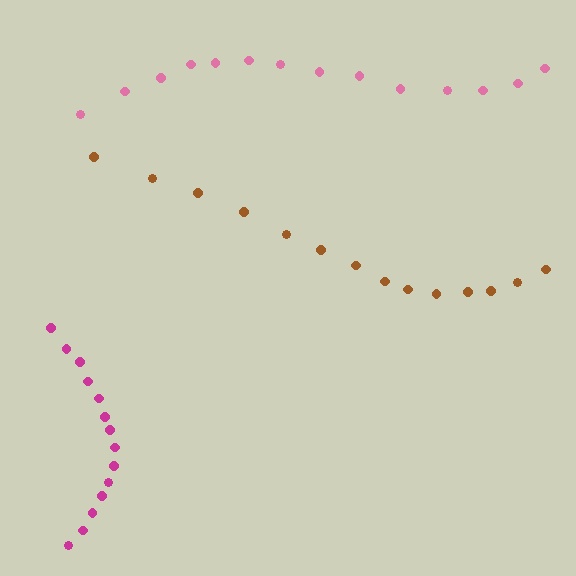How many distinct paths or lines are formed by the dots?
There are 3 distinct paths.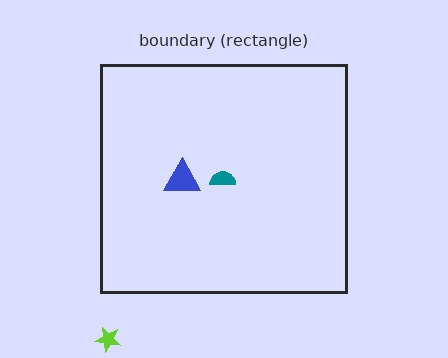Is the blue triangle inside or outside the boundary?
Inside.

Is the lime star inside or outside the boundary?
Outside.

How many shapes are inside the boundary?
2 inside, 1 outside.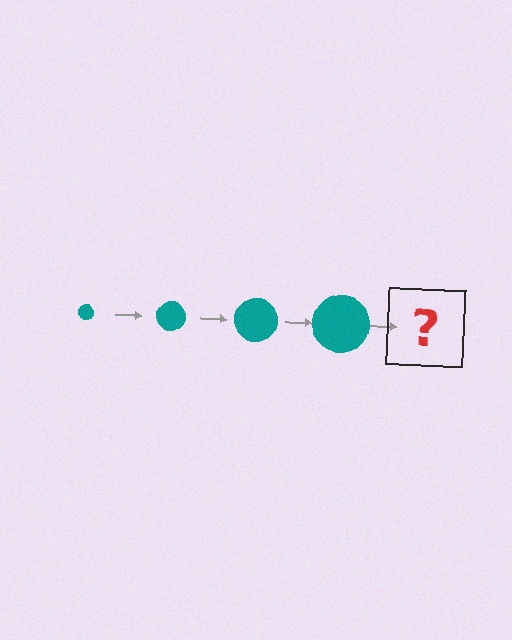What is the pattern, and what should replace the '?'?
The pattern is that the circle gets progressively larger each step. The '?' should be a teal circle, larger than the previous one.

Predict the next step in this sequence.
The next step is a teal circle, larger than the previous one.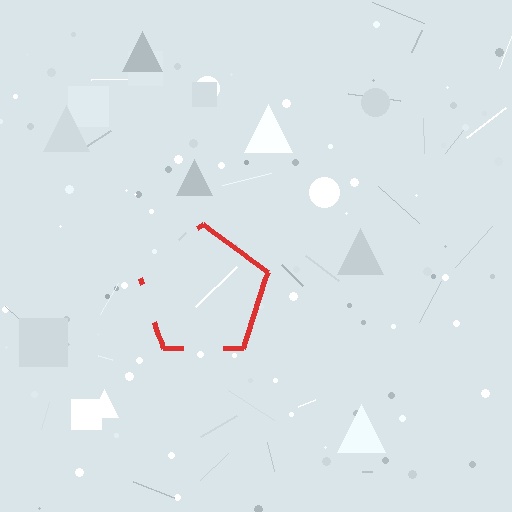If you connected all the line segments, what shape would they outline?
They would outline a pentagon.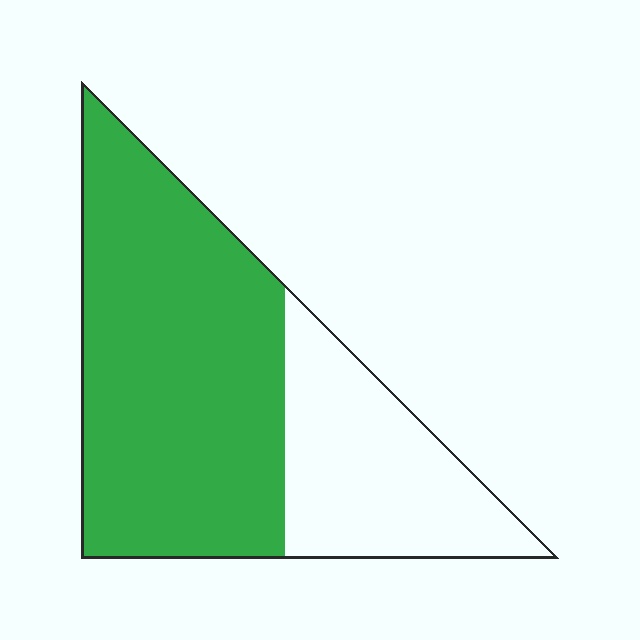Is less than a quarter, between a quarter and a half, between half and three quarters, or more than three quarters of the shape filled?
Between half and three quarters.